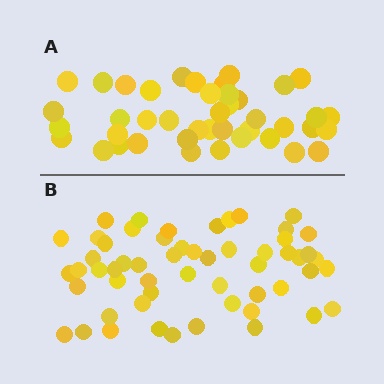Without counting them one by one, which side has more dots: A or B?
Region B (the bottom region) has more dots.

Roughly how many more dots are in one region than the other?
Region B has approximately 15 more dots than region A.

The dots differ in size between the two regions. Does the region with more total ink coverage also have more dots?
No. Region A has more total ink coverage because its dots are larger, but region B actually contains more individual dots. Total area can be misleading — the number of items is what matters here.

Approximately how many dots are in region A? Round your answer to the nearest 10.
About 40 dots. (The exact count is 42, which rounds to 40.)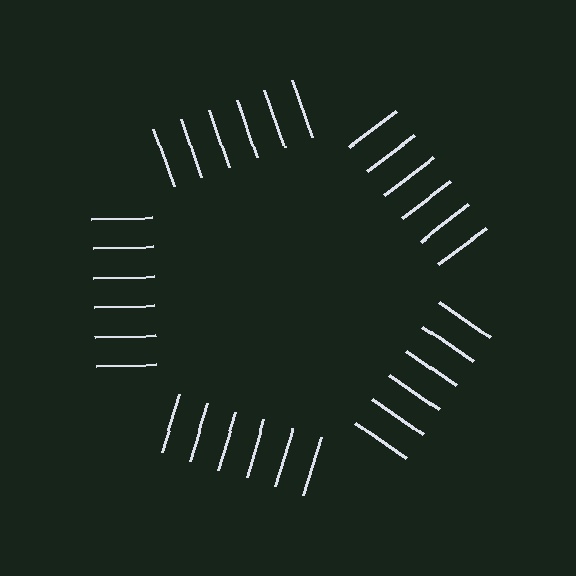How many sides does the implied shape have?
5 sides — the line-ends trace a pentagon.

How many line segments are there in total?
30 — 6 along each of the 5 edges.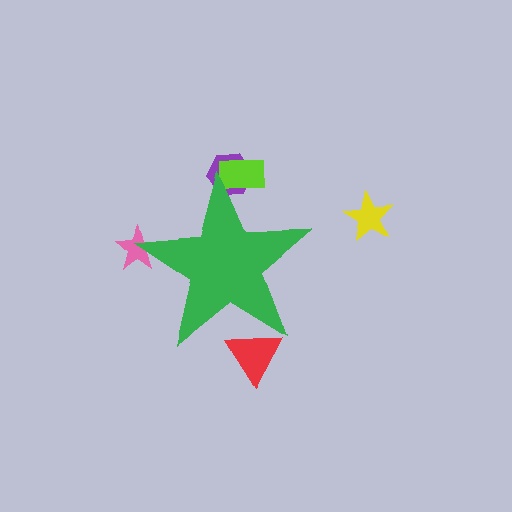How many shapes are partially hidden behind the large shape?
4 shapes are partially hidden.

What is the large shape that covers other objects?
A green star.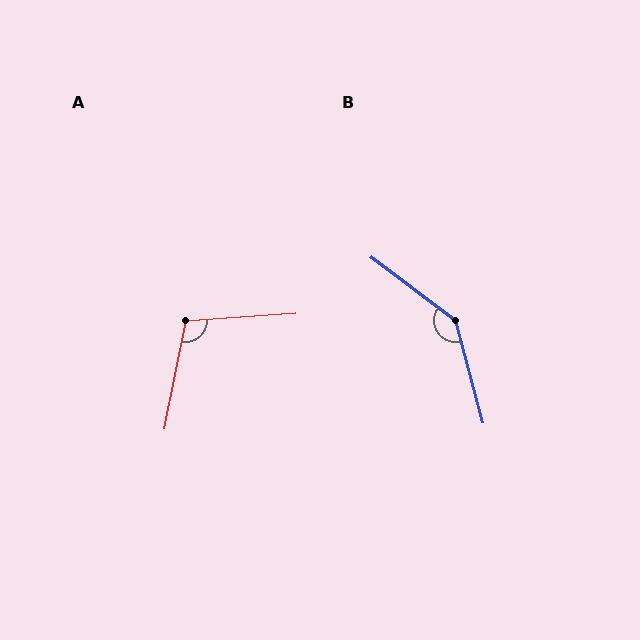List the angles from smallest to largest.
A (105°), B (142°).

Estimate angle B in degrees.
Approximately 142 degrees.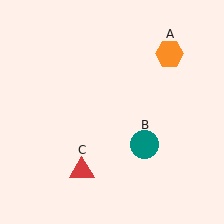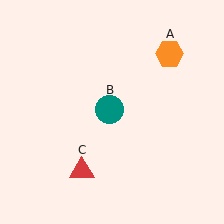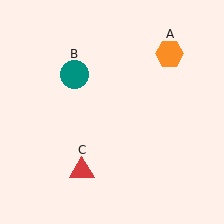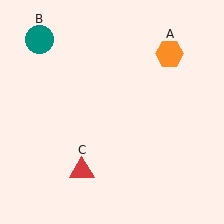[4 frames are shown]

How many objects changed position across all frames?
1 object changed position: teal circle (object B).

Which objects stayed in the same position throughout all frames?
Orange hexagon (object A) and red triangle (object C) remained stationary.